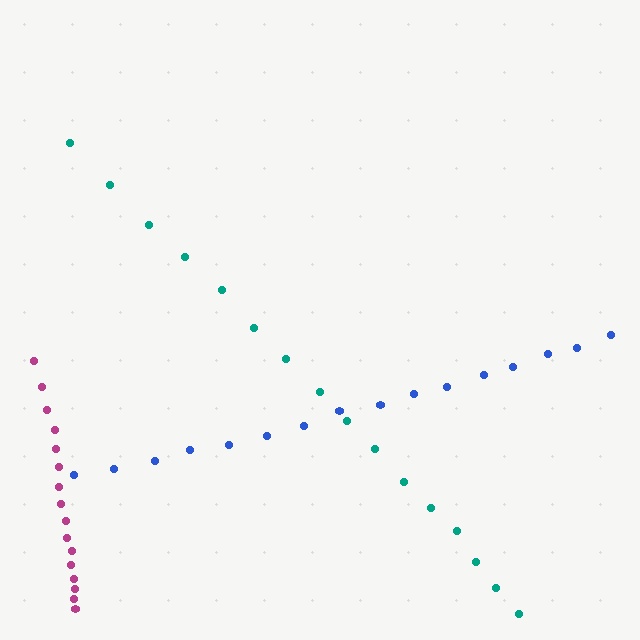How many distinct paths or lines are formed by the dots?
There are 3 distinct paths.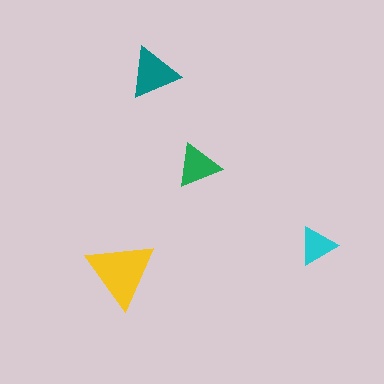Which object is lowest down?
The yellow triangle is bottommost.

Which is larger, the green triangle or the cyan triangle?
The green one.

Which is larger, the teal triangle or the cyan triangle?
The teal one.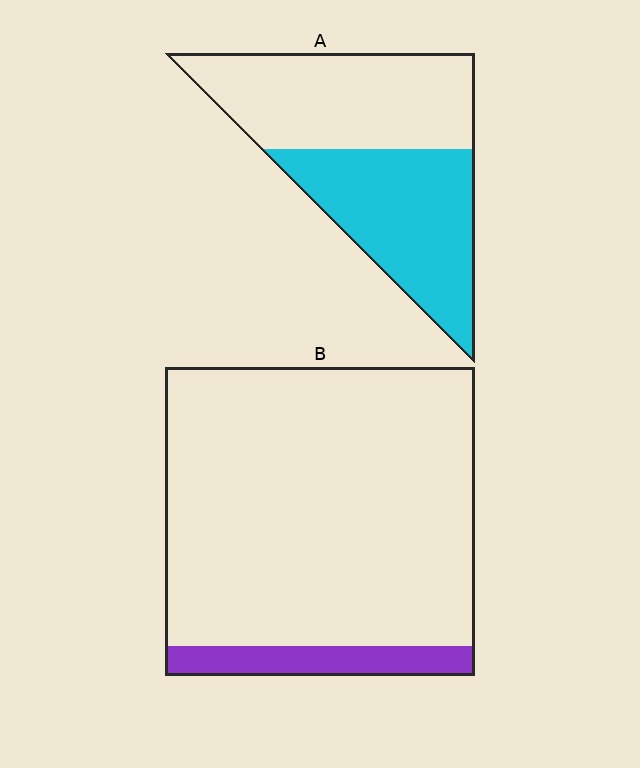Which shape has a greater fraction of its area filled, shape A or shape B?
Shape A.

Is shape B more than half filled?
No.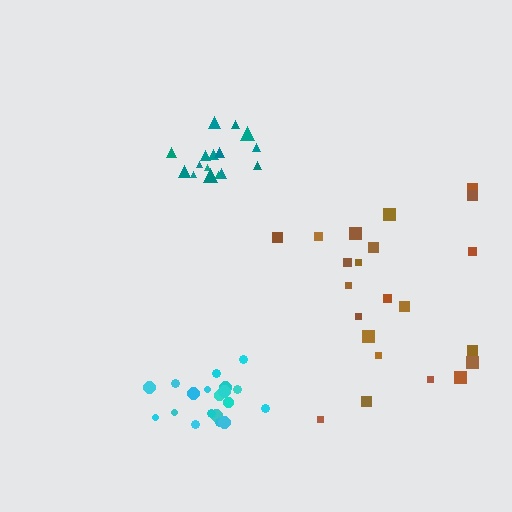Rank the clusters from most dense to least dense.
teal, cyan, brown.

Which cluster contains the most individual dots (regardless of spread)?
Brown (23).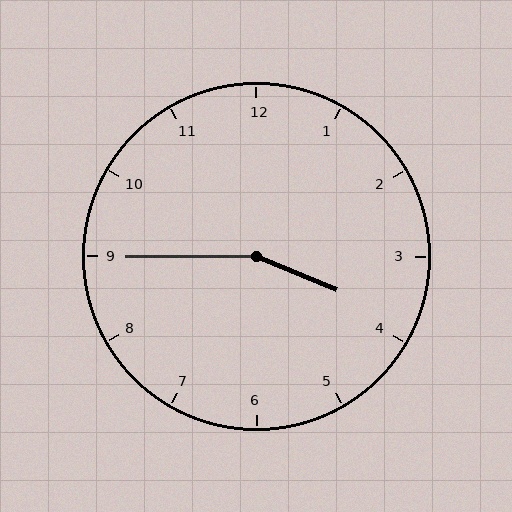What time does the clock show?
3:45.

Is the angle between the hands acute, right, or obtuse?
It is obtuse.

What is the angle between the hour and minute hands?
Approximately 158 degrees.